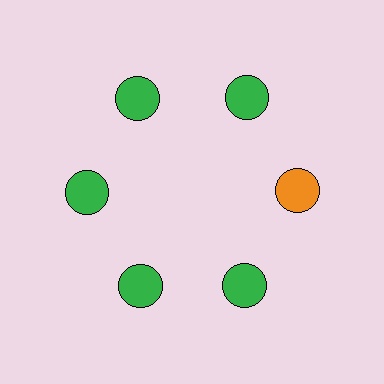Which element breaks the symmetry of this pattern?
The orange circle at roughly the 3 o'clock position breaks the symmetry. All other shapes are green circles.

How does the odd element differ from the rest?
It has a different color: orange instead of green.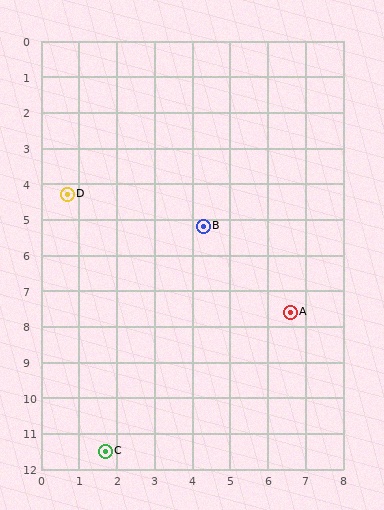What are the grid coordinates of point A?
Point A is at approximately (6.6, 7.6).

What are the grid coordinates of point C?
Point C is at approximately (1.7, 11.5).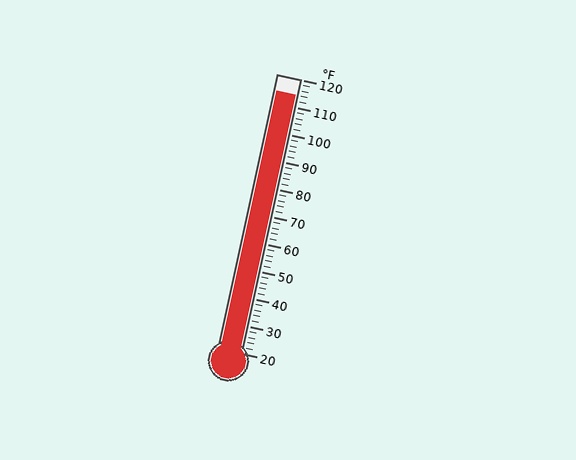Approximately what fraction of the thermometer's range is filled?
The thermometer is filled to approximately 95% of its range.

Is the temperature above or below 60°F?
The temperature is above 60°F.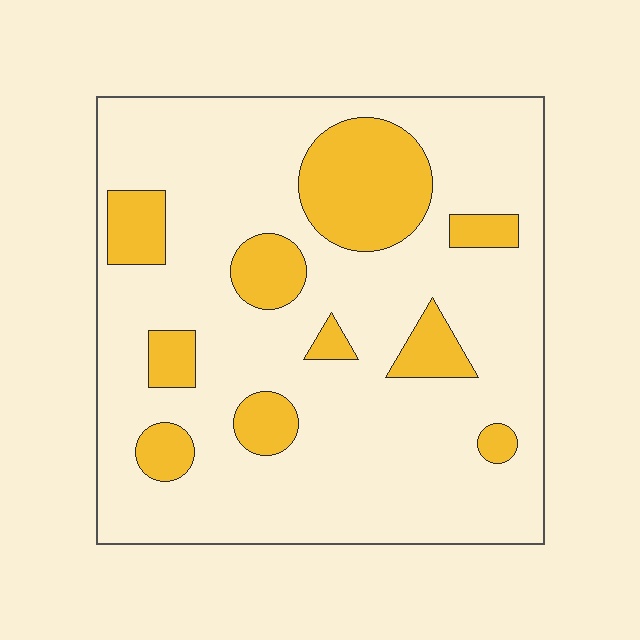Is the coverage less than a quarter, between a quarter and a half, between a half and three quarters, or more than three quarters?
Less than a quarter.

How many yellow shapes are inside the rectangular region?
10.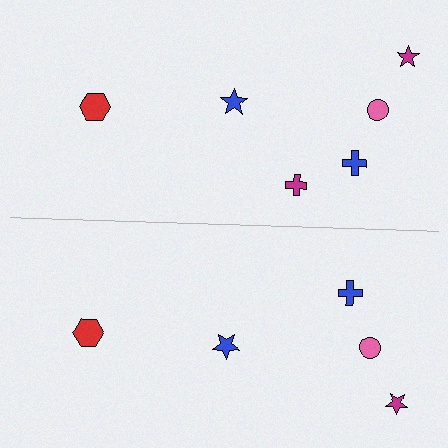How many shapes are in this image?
There are 11 shapes in this image.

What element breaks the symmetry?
A magenta cross is missing from the bottom side.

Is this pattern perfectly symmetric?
No, the pattern is not perfectly symmetric. A magenta cross is missing from the bottom side.